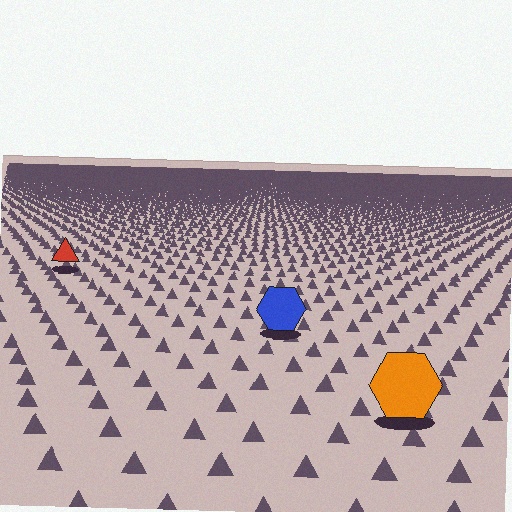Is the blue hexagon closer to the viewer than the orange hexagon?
No. The orange hexagon is closer — you can tell from the texture gradient: the ground texture is coarser near it.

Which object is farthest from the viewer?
The red triangle is farthest from the viewer. It appears smaller and the ground texture around it is denser.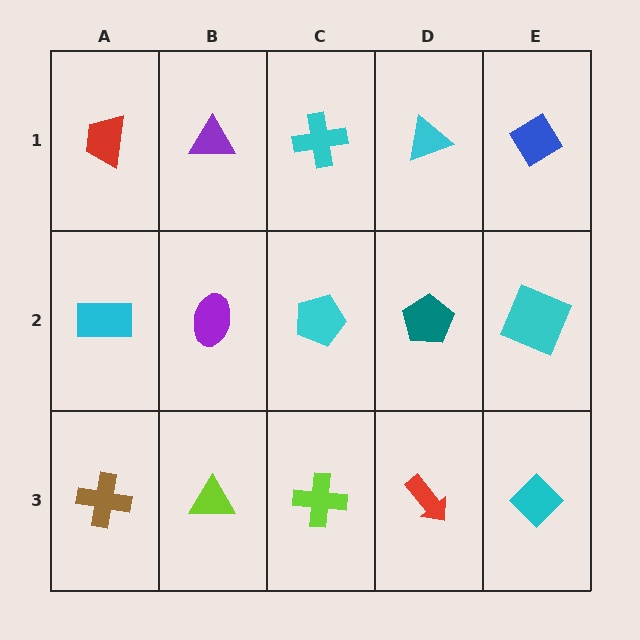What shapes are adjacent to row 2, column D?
A cyan triangle (row 1, column D), a red arrow (row 3, column D), a cyan pentagon (row 2, column C), a cyan square (row 2, column E).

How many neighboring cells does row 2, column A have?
3.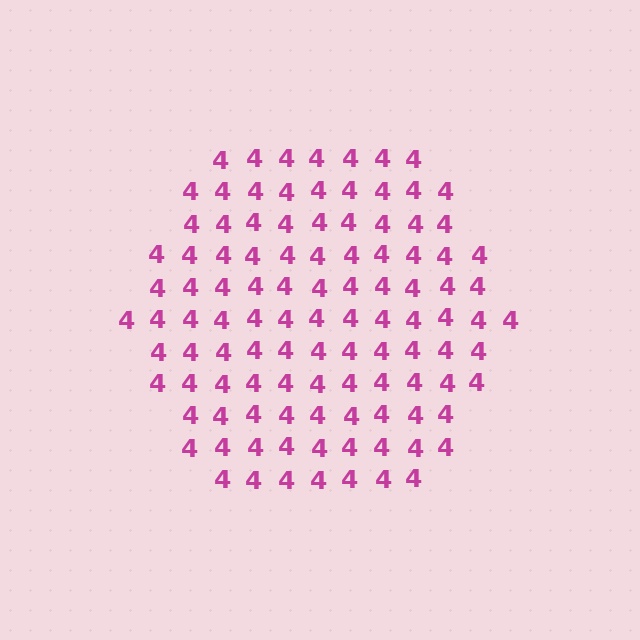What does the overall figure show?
The overall figure shows a hexagon.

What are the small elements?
The small elements are digit 4's.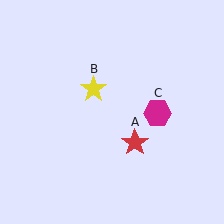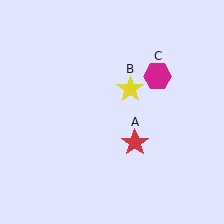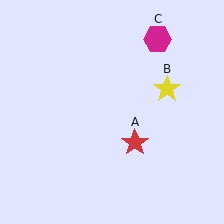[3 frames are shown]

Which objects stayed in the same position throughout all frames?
Red star (object A) remained stationary.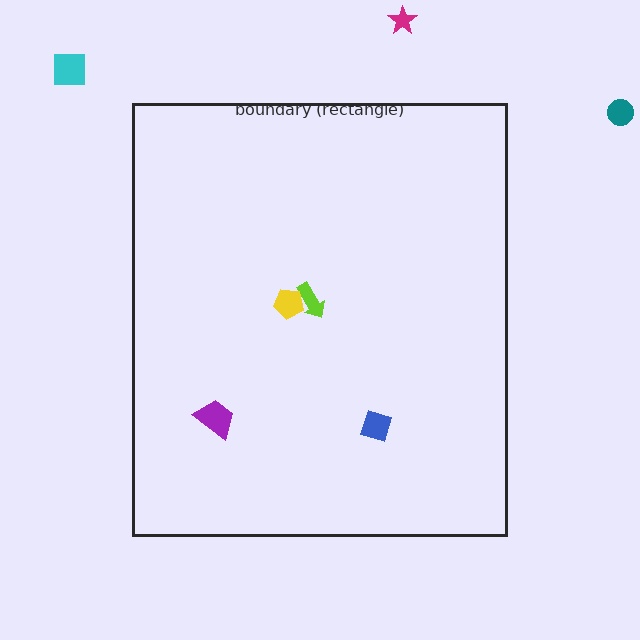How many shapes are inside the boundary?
4 inside, 3 outside.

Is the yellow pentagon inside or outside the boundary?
Inside.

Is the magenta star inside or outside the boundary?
Outside.